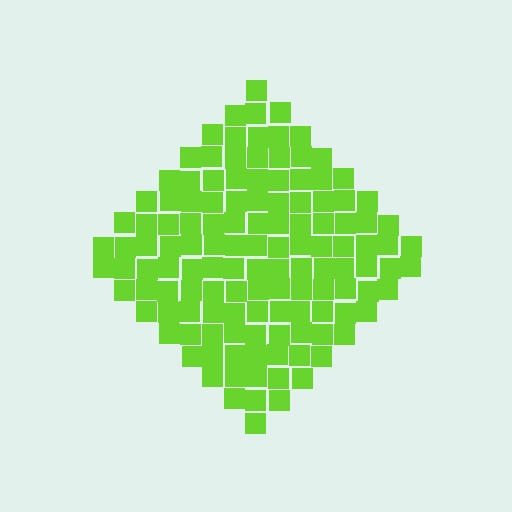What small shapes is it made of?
It is made of small squares.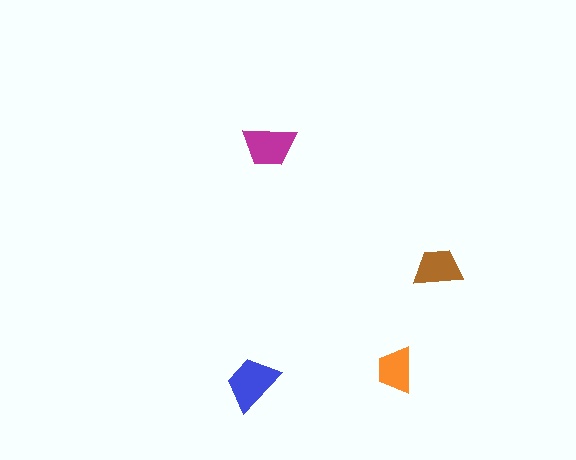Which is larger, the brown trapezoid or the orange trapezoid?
The brown one.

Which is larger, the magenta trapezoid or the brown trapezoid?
The magenta one.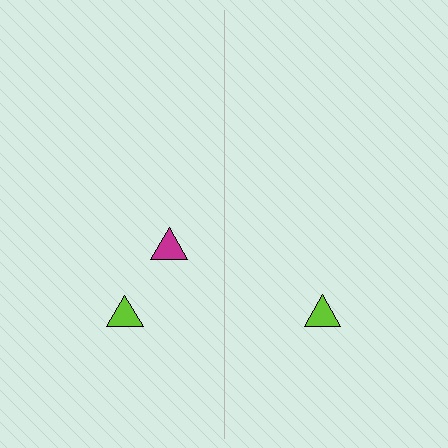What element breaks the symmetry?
A magenta triangle is missing from the right side.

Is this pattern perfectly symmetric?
No, the pattern is not perfectly symmetric. A magenta triangle is missing from the right side.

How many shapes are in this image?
There are 3 shapes in this image.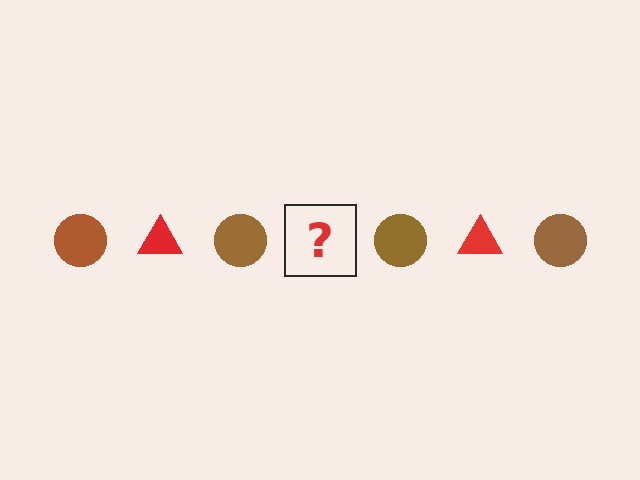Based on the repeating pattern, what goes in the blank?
The blank should be a red triangle.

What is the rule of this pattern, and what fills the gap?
The rule is that the pattern alternates between brown circle and red triangle. The gap should be filled with a red triangle.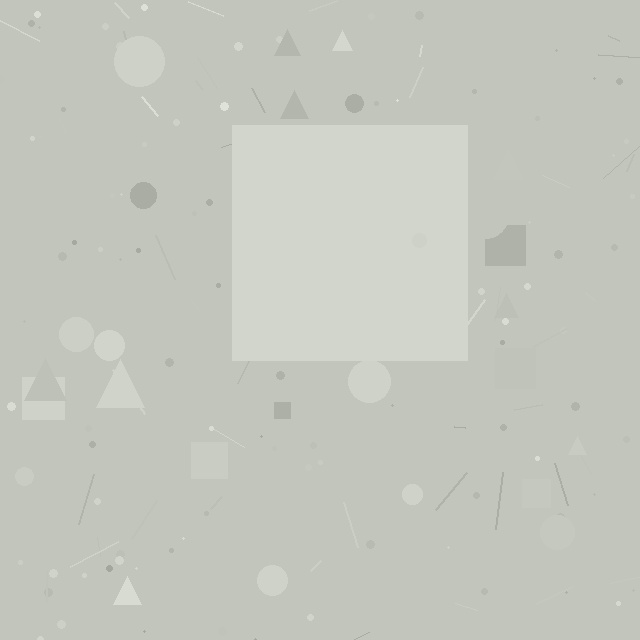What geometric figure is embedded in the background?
A square is embedded in the background.